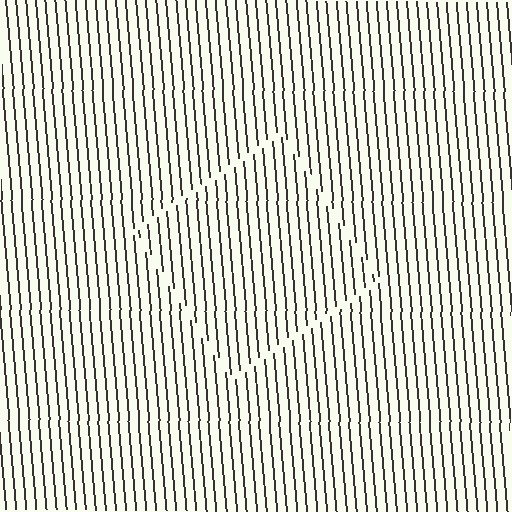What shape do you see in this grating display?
An illusory square. The interior of the shape contains the same grating, shifted by half a period — the contour is defined by the phase discontinuity where line-ends from the inner and outer gratings abut.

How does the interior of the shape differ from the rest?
The interior of the shape contains the same grating, shifted by half a period — the contour is defined by the phase discontinuity where line-ends from the inner and outer gratings abut.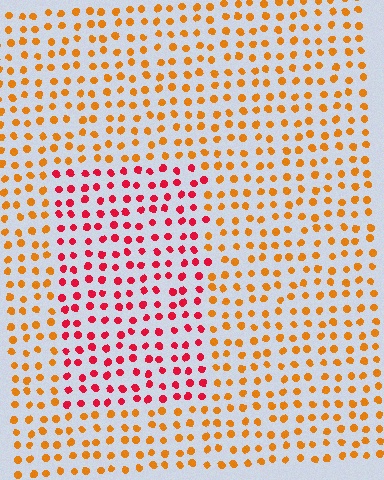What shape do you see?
I see a rectangle.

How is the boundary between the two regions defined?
The boundary is defined purely by a slight shift in hue (about 44 degrees). Spacing, size, and orientation are identical on both sides.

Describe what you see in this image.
The image is filled with small orange elements in a uniform arrangement. A rectangle-shaped region is visible where the elements are tinted to a slightly different hue, forming a subtle color boundary.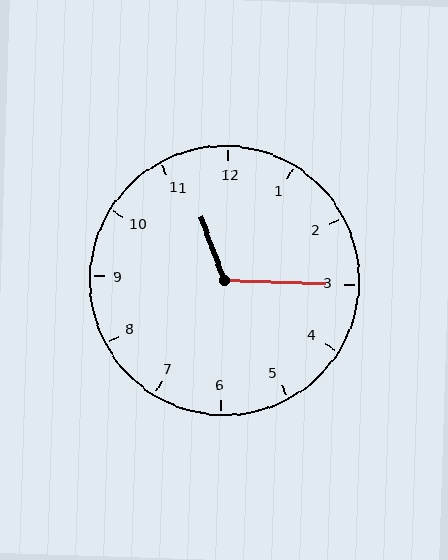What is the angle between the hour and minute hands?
Approximately 112 degrees.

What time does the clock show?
11:15.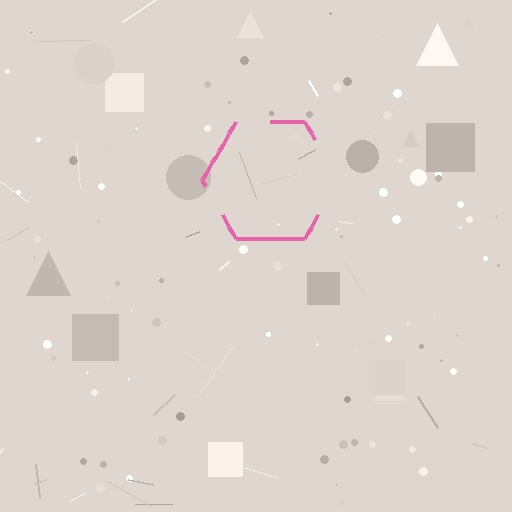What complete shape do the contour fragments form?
The contour fragments form a hexagon.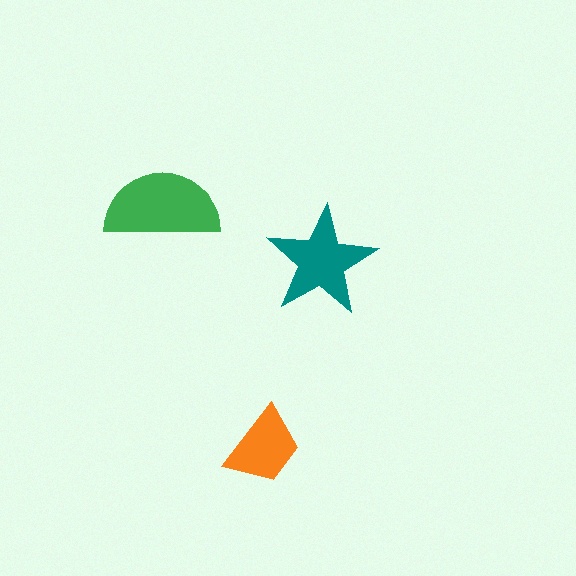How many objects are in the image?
There are 3 objects in the image.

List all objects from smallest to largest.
The orange trapezoid, the teal star, the green semicircle.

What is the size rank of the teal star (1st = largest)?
2nd.